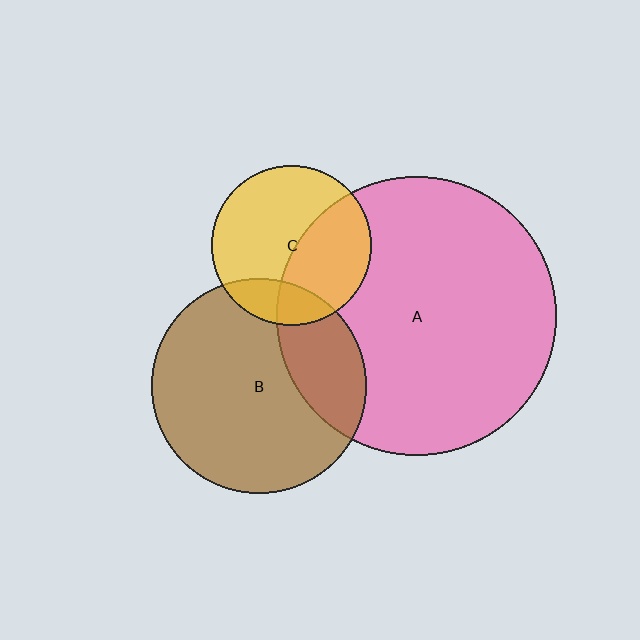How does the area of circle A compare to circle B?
Approximately 1.7 times.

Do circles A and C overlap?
Yes.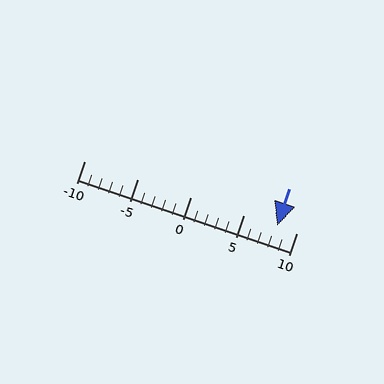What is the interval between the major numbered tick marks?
The major tick marks are spaced 5 units apart.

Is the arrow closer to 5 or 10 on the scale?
The arrow is closer to 10.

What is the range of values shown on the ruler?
The ruler shows values from -10 to 10.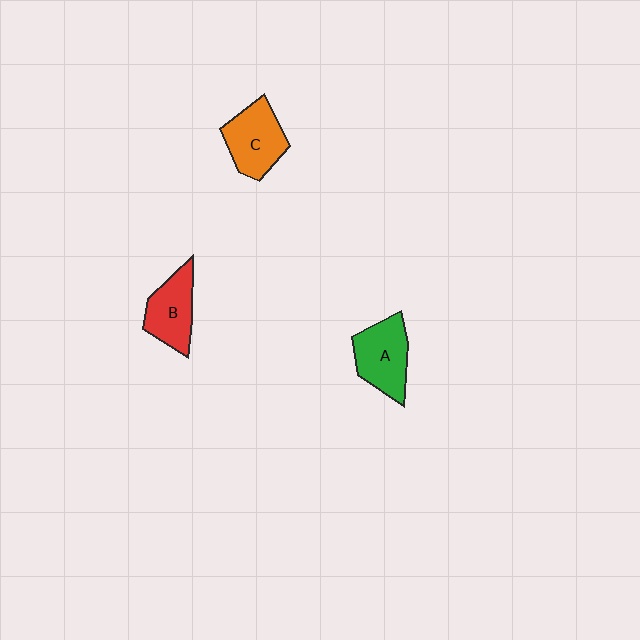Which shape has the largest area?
Shape A (green).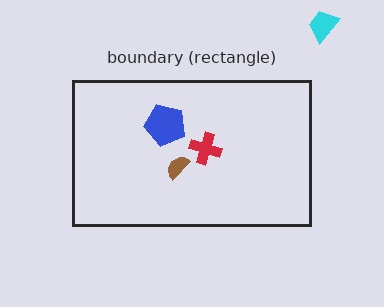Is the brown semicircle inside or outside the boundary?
Inside.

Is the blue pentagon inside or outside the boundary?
Inside.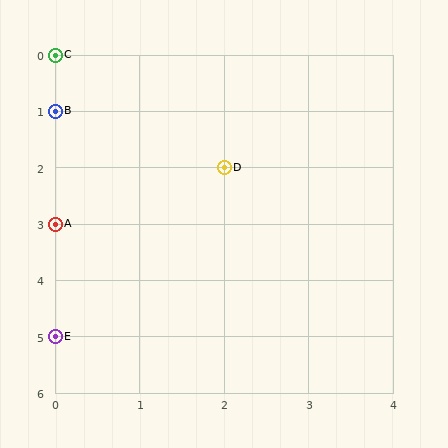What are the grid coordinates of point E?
Point E is at grid coordinates (0, 5).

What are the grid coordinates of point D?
Point D is at grid coordinates (2, 2).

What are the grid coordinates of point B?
Point B is at grid coordinates (0, 1).